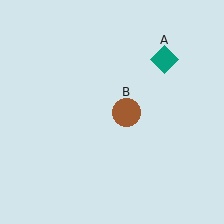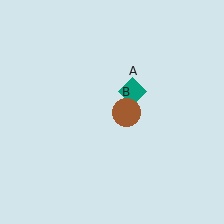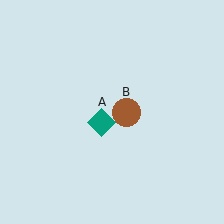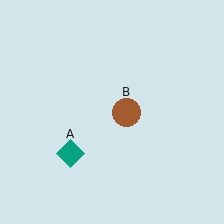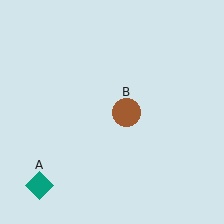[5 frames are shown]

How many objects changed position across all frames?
1 object changed position: teal diamond (object A).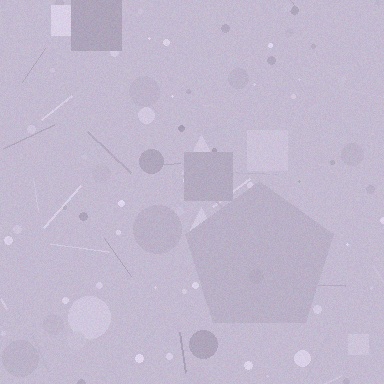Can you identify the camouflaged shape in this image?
The camouflaged shape is a pentagon.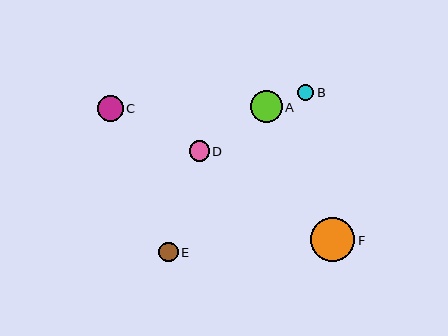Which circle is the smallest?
Circle B is the smallest with a size of approximately 16 pixels.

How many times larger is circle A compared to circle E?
Circle A is approximately 1.6 times the size of circle E.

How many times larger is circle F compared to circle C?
Circle F is approximately 1.7 times the size of circle C.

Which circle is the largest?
Circle F is the largest with a size of approximately 44 pixels.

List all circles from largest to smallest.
From largest to smallest: F, A, C, D, E, B.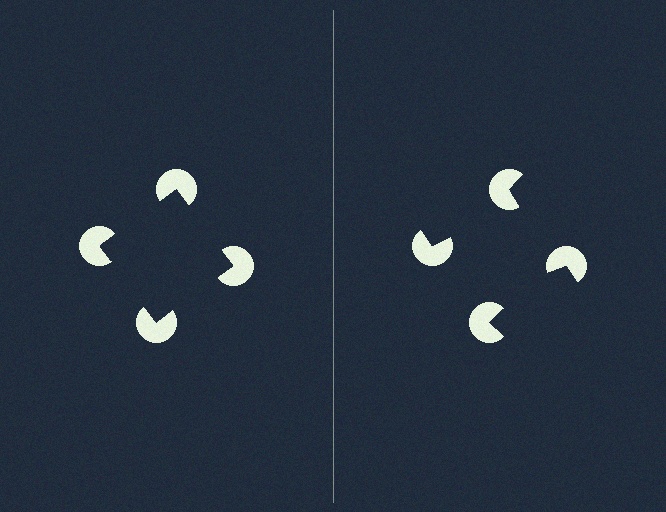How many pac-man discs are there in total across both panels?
8 — 4 on each side.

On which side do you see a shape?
An illusory square appears on the left side. On the right side the wedge cuts are rotated, so no coherent shape forms.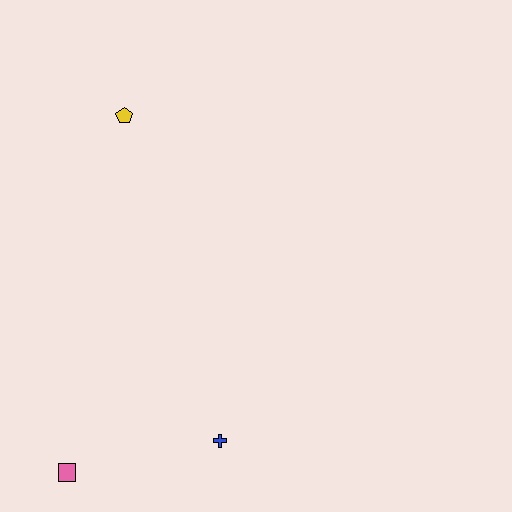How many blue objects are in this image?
There is 1 blue object.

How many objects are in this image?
There are 3 objects.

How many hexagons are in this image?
There are no hexagons.